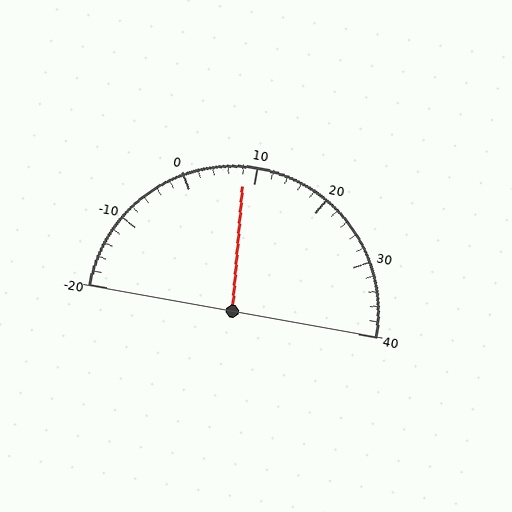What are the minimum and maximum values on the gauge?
The gauge ranges from -20 to 40.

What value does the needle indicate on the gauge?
The needle indicates approximately 8.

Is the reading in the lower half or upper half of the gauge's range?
The reading is in the lower half of the range (-20 to 40).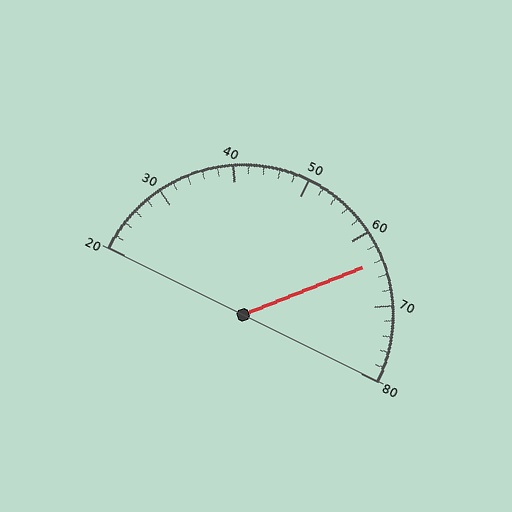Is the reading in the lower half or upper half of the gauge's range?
The reading is in the upper half of the range (20 to 80).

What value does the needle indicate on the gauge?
The needle indicates approximately 64.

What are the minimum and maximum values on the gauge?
The gauge ranges from 20 to 80.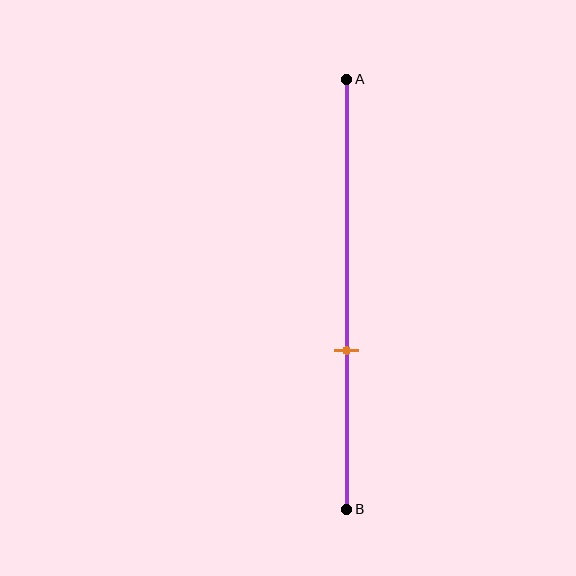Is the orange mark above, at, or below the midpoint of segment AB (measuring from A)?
The orange mark is below the midpoint of segment AB.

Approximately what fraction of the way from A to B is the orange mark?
The orange mark is approximately 65% of the way from A to B.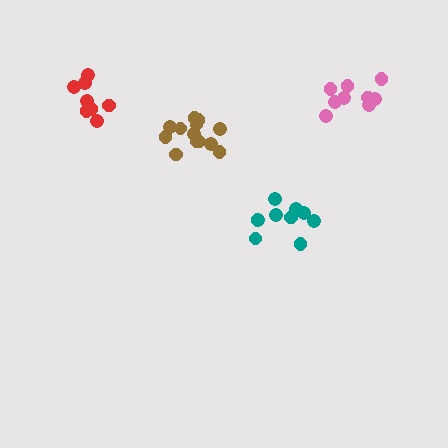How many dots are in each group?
Group 1: 10 dots, Group 2: 8 dots, Group 3: 10 dots, Group 4: 13 dots (41 total).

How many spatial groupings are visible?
There are 4 spatial groupings.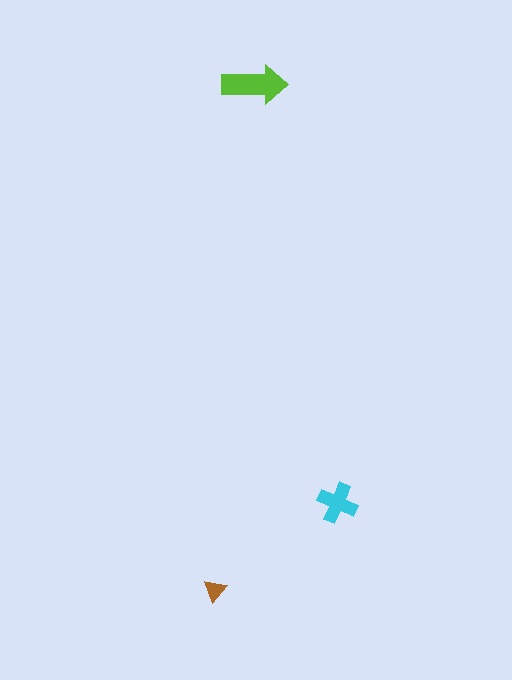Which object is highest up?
The lime arrow is topmost.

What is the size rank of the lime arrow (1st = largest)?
1st.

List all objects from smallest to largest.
The brown triangle, the cyan cross, the lime arrow.